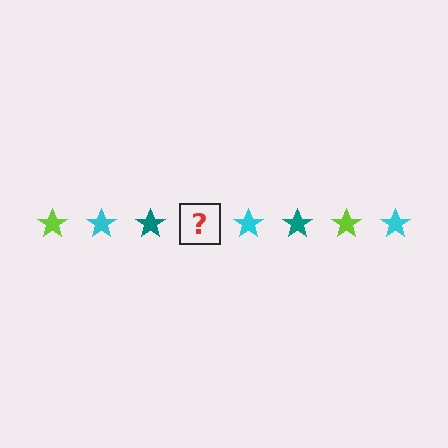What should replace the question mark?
The question mark should be replaced with a lime star.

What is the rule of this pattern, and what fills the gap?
The rule is that the pattern cycles through lime, cyan, teal stars. The gap should be filled with a lime star.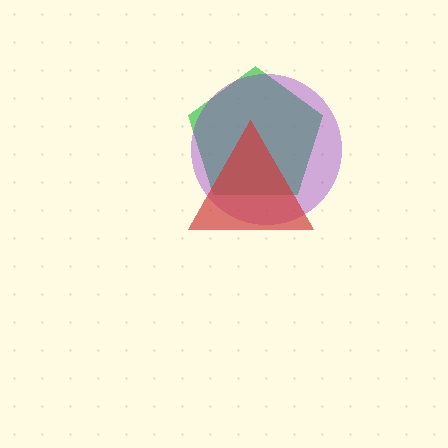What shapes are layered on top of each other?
The layered shapes are: a green pentagon, a purple circle, a red triangle.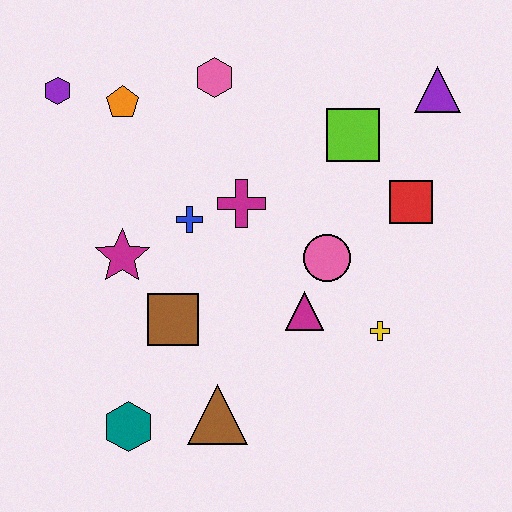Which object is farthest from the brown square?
The purple triangle is farthest from the brown square.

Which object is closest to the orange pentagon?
The purple hexagon is closest to the orange pentagon.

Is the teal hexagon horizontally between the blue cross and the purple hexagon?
Yes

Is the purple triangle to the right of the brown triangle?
Yes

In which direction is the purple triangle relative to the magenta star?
The purple triangle is to the right of the magenta star.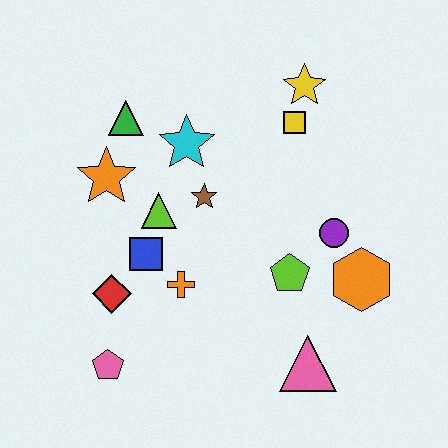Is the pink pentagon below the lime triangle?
Yes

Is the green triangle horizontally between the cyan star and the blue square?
No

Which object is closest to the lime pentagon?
The purple circle is closest to the lime pentagon.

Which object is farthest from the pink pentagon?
The yellow star is farthest from the pink pentagon.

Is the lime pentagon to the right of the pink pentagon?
Yes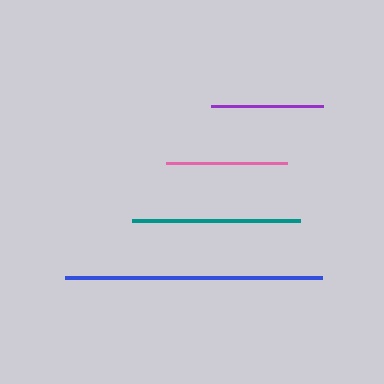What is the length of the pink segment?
The pink segment is approximately 121 pixels long.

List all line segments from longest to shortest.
From longest to shortest: blue, teal, pink, purple.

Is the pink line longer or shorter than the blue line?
The blue line is longer than the pink line.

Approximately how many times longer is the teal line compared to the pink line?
The teal line is approximately 1.4 times the length of the pink line.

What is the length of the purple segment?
The purple segment is approximately 113 pixels long.